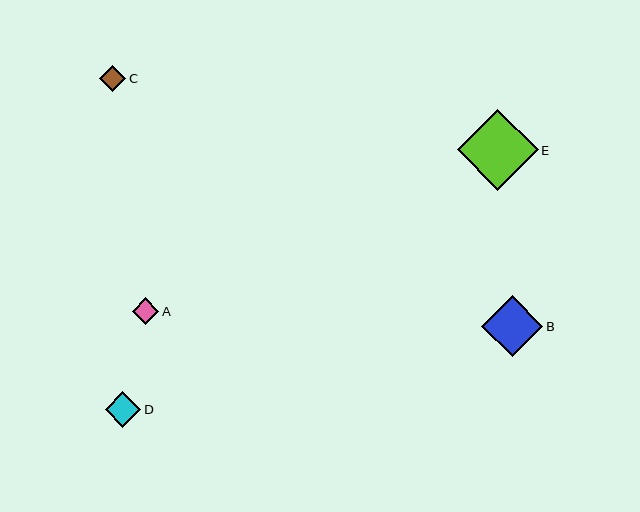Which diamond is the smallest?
Diamond C is the smallest with a size of approximately 26 pixels.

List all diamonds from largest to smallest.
From largest to smallest: E, B, D, A, C.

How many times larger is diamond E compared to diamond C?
Diamond E is approximately 3.1 times the size of diamond C.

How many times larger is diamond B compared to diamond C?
Diamond B is approximately 2.4 times the size of diamond C.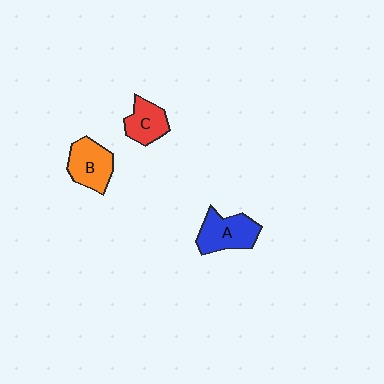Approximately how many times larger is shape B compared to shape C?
Approximately 1.3 times.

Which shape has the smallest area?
Shape C (red).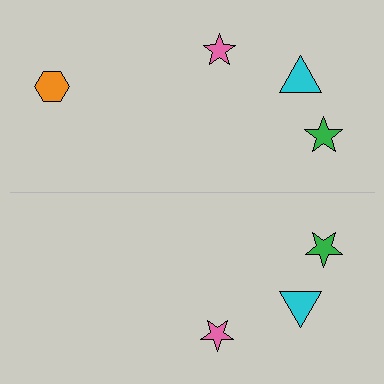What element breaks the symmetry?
A orange hexagon is missing from the bottom side.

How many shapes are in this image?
There are 7 shapes in this image.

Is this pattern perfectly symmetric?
No, the pattern is not perfectly symmetric. A orange hexagon is missing from the bottom side.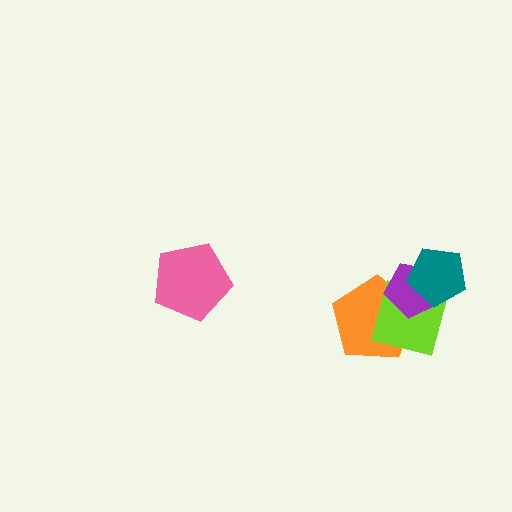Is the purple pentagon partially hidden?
Yes, it is partially covered by another shape.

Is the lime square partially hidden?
Yes, it is partially covered by another shape.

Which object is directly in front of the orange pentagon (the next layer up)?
The lime square is directly in front of the orange pentagon.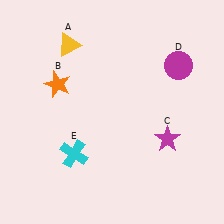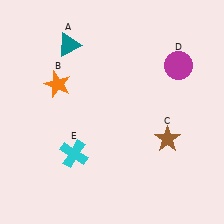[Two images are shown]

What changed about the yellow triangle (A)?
In Image 1, A is yellow. In Image 2, it changed to teal.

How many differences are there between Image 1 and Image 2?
There are 2 differences between the two images.